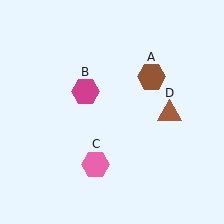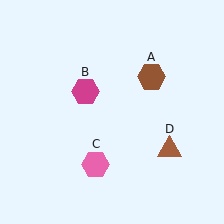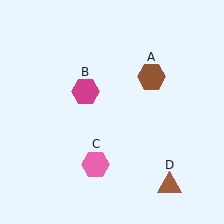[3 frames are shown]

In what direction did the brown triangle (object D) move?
The brown triangle (object D) moved down.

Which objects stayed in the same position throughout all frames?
Brown hexagon (object A) and magenta hexagon (object B) and pink hexagon (object C) remained stationary.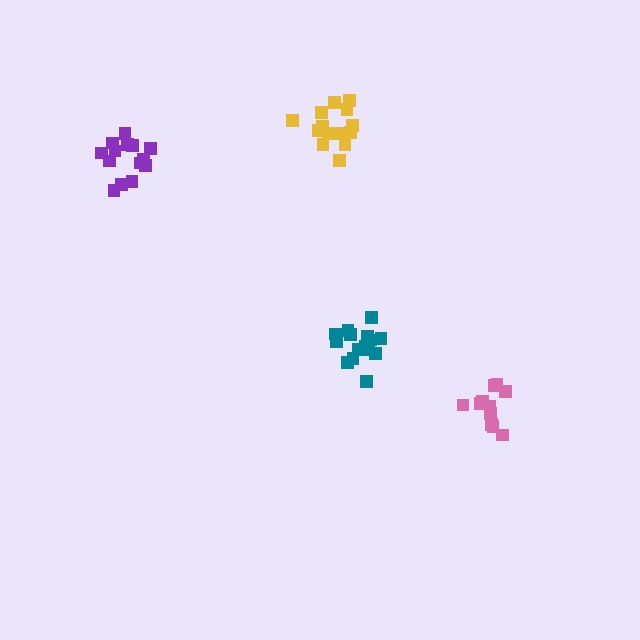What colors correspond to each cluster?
The clusters are colored: purple, pink, yellow, teal.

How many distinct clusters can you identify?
There are 4 distinct clusters.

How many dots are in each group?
Group 1: 14 dots, Group 2: 11 dots, Group 3: 14 dots, Group 4: 16 dots (55 total).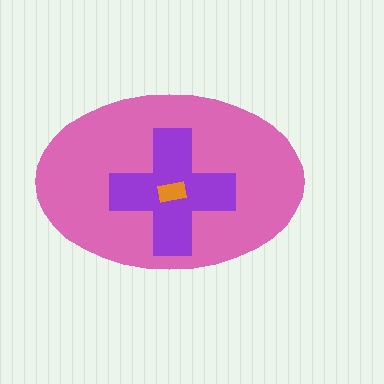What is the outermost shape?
The pink ellipse.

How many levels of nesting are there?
3.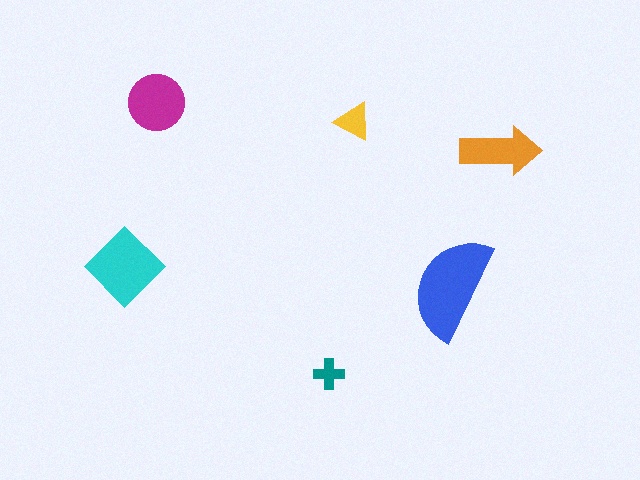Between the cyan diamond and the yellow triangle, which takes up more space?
The cyan diamond.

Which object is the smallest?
The teal cross.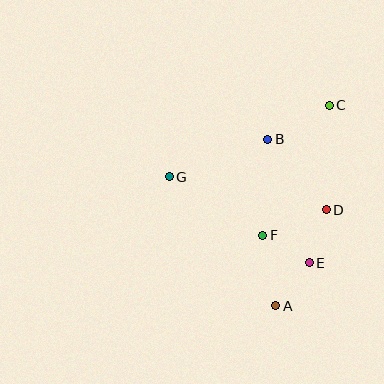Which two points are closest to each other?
Points E and F are closest to each other.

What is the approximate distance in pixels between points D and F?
The distance between D and F is approximately 69 pixels.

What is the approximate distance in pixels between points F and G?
The distance between F and G is approximately 110 pixels.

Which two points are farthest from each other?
Points A and C are farthest from each other.